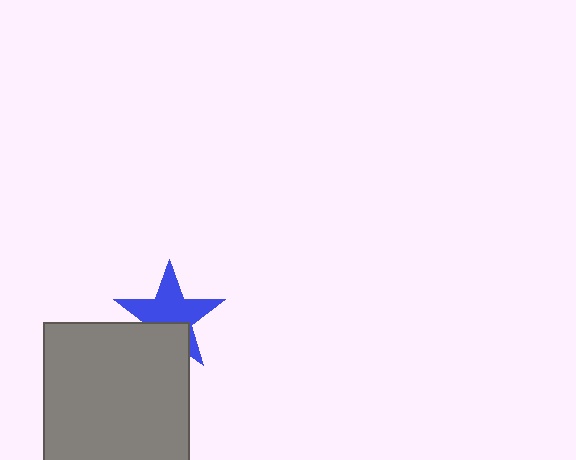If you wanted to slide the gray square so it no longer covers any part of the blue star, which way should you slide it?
Slide it down — that is the most direct way to separate the two shapes.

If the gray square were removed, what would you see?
You would see the complete blue star.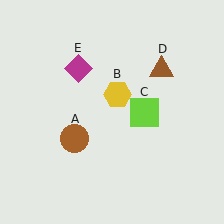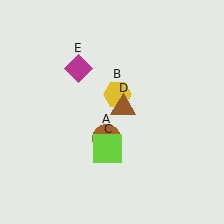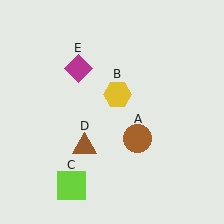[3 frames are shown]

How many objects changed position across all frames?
3 objects changed position: brown circle (object A), lime square (object C), brown triangle (object D).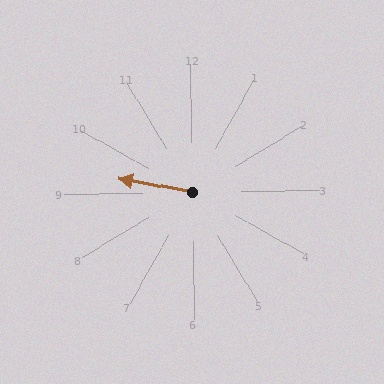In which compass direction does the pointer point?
West.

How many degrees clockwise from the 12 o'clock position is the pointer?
Approximately 281 degrees.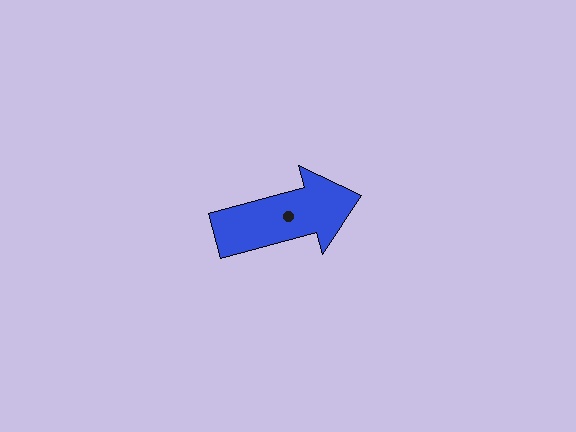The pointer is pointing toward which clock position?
Roughly 2 o'clock.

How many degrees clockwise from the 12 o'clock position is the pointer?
Approximately 75 degrees.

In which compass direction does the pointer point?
East.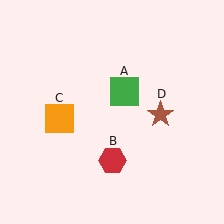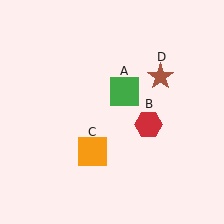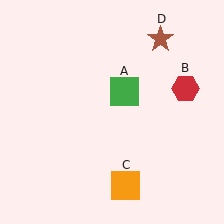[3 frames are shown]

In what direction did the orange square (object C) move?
The orange square (object C) moved down and to the right.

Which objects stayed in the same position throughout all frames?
Green square (object A) remained stationary.